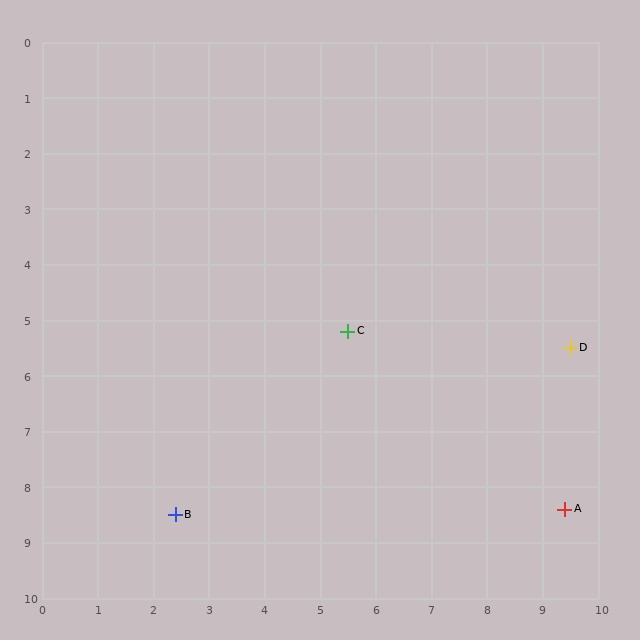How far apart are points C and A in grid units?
Points C and A are about 5.0 grid units apart.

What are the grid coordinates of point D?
Point D is at approximately (9.5, 5.5).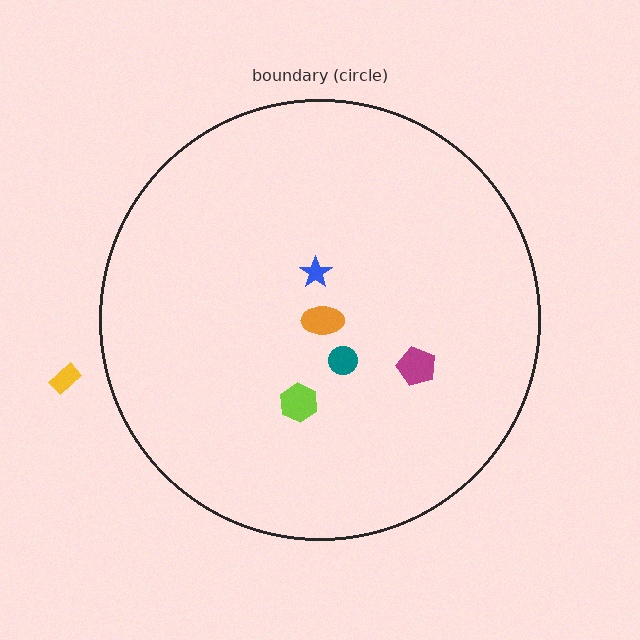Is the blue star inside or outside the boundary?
Inside.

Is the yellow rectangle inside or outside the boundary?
Outside.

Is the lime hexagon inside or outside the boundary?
Inside.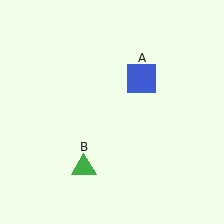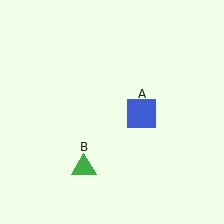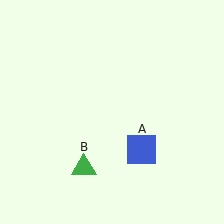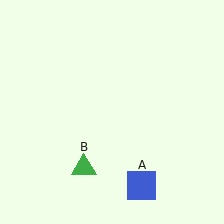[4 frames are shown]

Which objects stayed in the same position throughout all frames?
Green triangle (object B) remained stationary.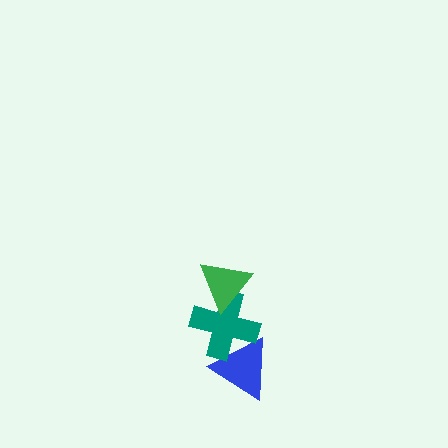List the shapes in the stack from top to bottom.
From top to bottom: the green triangle, the teal cross, the blue triangle.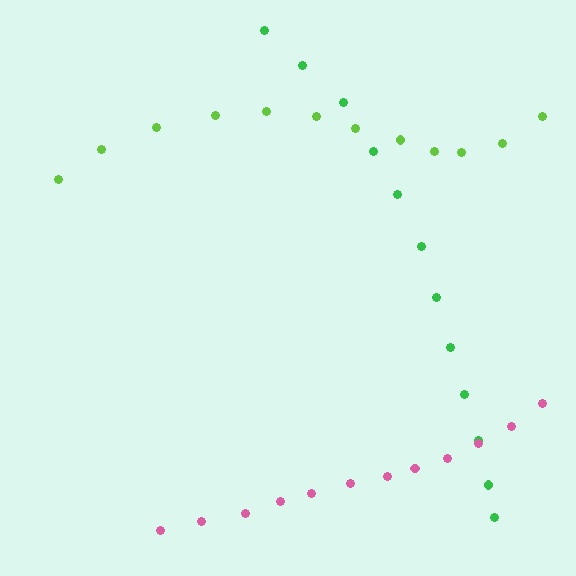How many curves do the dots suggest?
There are 3 distinct paths.